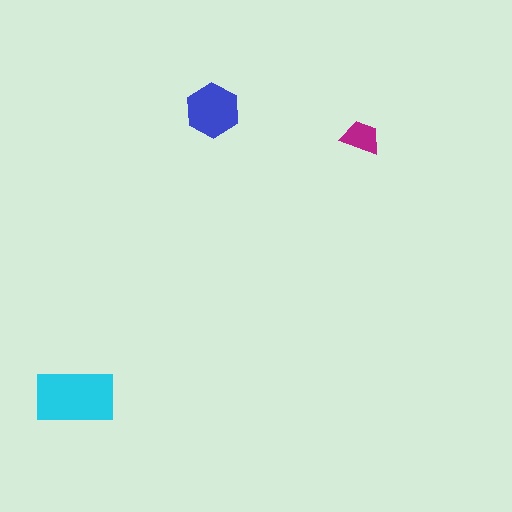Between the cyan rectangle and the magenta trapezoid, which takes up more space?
The cyan rectangle.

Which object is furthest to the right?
The magenta trapezoid is rightmost.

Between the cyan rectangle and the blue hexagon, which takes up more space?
The cyan rectangle.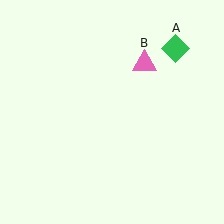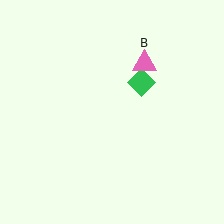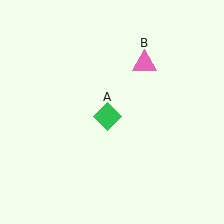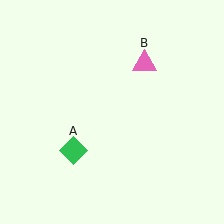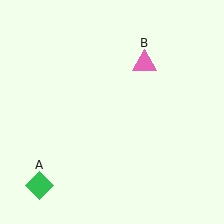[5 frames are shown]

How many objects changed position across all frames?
1 object changed position: green diamond (object A).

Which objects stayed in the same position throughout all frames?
Pink triangle (object B) remained stationary.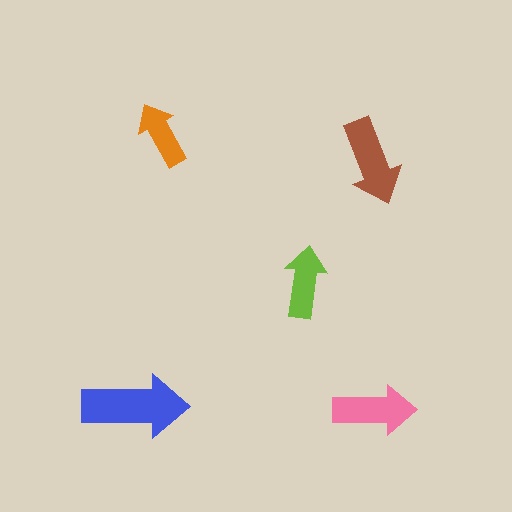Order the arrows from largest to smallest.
the blue one, the brown one, the pink one, the lime one, the orange one.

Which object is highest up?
The orange arrow is topmost.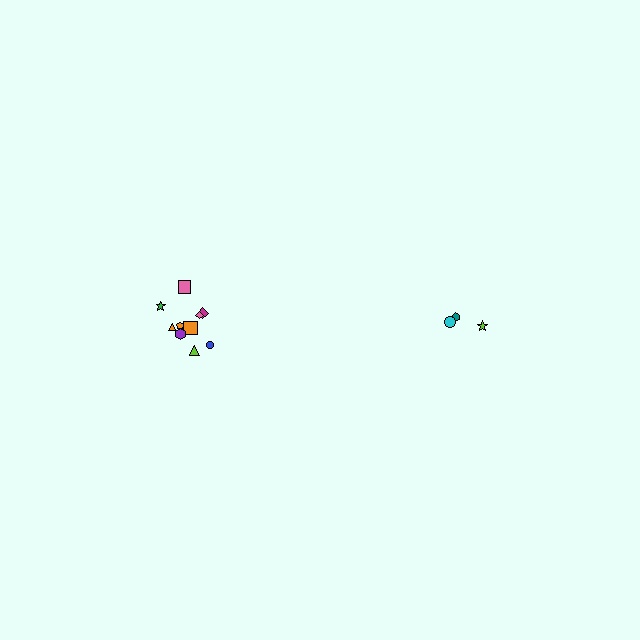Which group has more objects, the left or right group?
The left group.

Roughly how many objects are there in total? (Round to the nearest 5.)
Roughly 15 objects in total.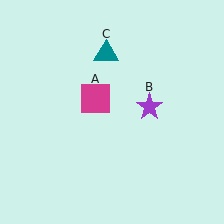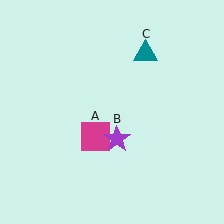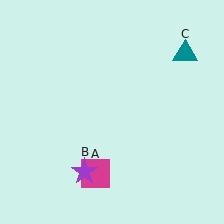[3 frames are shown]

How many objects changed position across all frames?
3 objects changed position: magenta square (object A), purple star (object B), teal triangle (object C).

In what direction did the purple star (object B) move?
The purple star (object B) moved down and to the left.